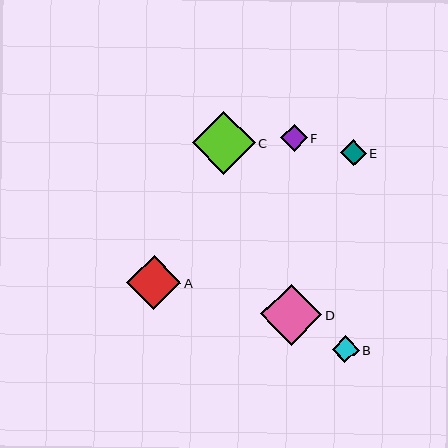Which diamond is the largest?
Diamond C is the largest with a size of approximately 63 pixels.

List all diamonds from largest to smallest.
From largest to smallest: C, D, A, B, F, E.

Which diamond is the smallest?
Diamond E is the smallest with a size of approximately 26 pixels.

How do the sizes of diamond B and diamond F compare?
Diamond B and diamond F are approximately the same size.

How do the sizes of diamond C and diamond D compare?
Diamond C and diamond D are approximately the same size.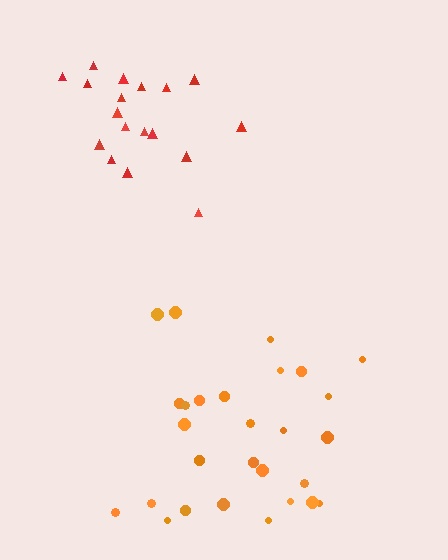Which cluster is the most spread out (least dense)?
Orange.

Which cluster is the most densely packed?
Red.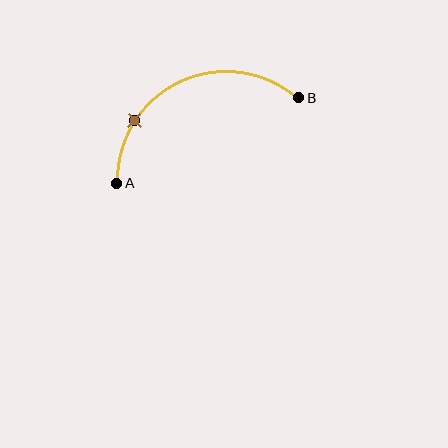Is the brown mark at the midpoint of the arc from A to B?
No. The brown mark lies on the arc but is closer to endpoint A. The arc midpoint would be at the point on the curve equidistant along the arc from both A and B.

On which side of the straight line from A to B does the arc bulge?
The arc bulges above the straight line connecting A and B.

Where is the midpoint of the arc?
The arc midpoint is the point on the curve farthest from the straight line joining A and B. It sits above that line.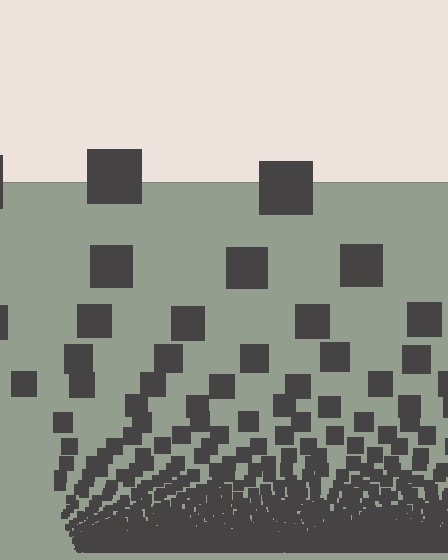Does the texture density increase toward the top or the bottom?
Density increases toward the bottom.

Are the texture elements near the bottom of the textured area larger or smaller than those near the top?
Smaller. The gradient is inverted — elements near the bottom are smaller and denser.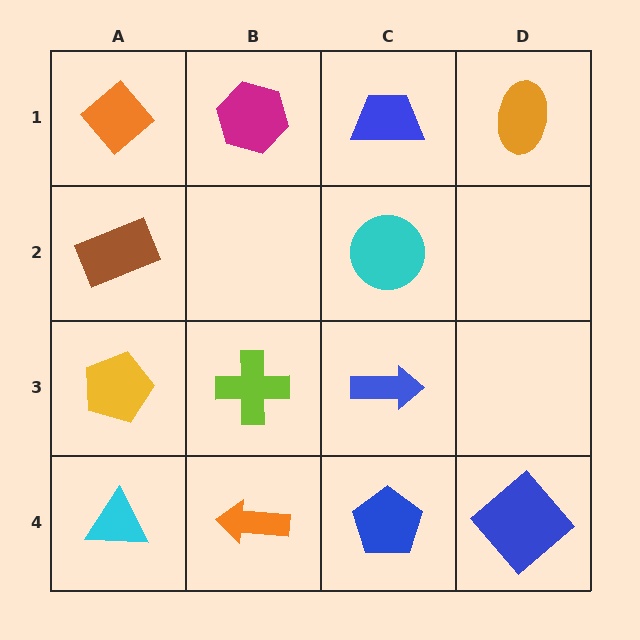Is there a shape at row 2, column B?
No, that cell is empty.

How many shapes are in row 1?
4 shapes.